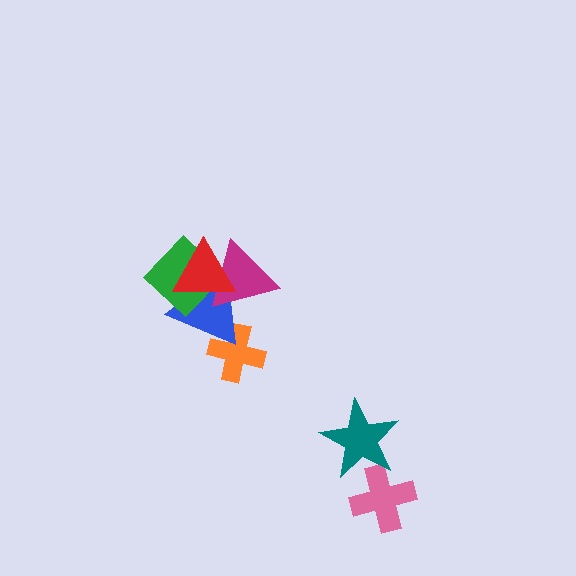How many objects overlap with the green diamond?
3 objects overlap with the green diamond.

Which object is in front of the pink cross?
The teal star is in front of the pink cross.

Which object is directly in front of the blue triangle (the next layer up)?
The magenta triangle is directly in front of the blue triangle.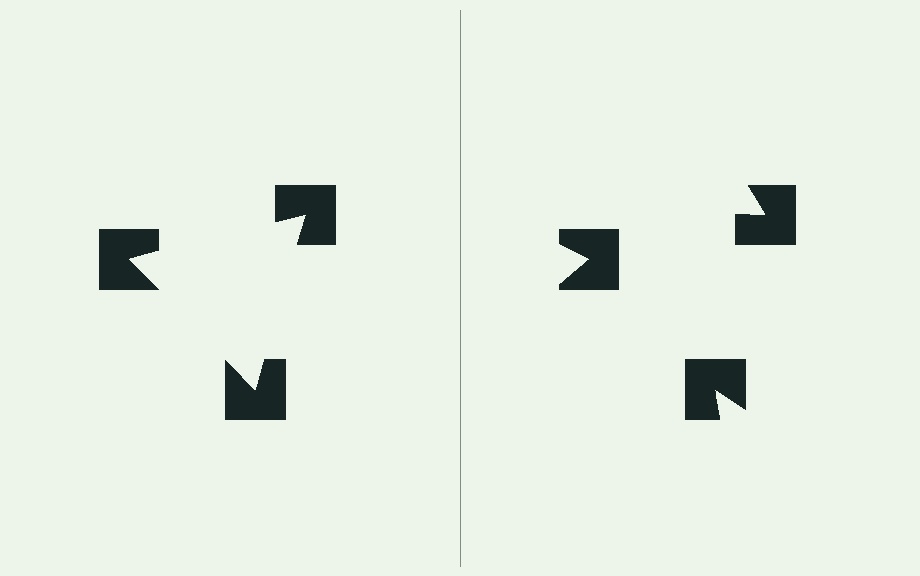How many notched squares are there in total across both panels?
6 — 3 on each side.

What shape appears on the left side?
An illusory triangle.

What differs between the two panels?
The notched squares are positioned identically on both sides; only the wedge orientations differ. On the left they align to a triangle; on the right they are misaligned.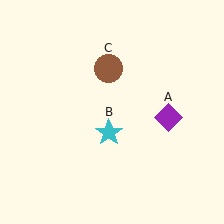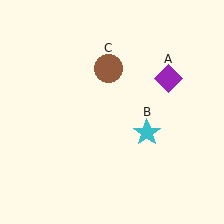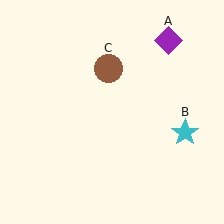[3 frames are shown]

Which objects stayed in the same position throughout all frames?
Brown circle (object C) remained stationary.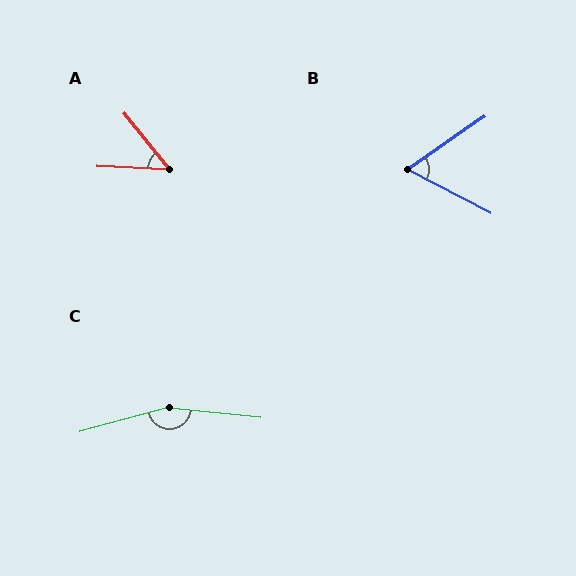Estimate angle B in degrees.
Approximately 62 degrees.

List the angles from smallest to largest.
A (49°), B (62°), C (159°).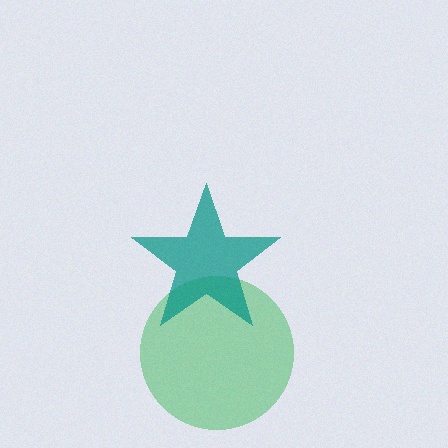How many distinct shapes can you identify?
There are 2 distinct shapes: a green circle, a teal star.